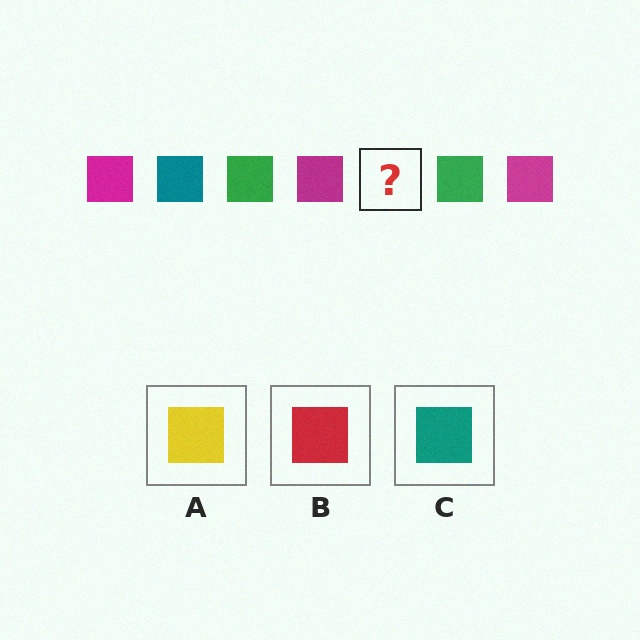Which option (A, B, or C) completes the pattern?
C.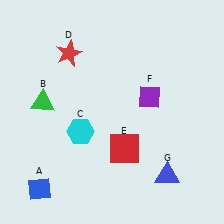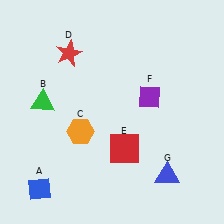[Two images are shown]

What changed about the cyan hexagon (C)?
In Image 1, C is cyan. In Image 2, it changed to orange.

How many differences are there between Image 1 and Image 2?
There is 1 difference between the two images.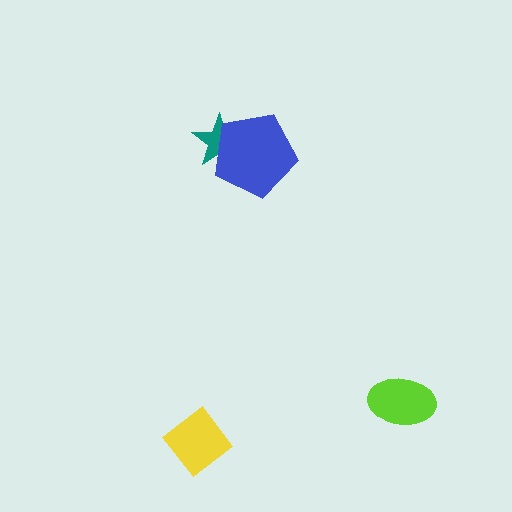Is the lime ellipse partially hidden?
No, no other shape covers it.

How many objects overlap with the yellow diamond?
0 objects overlap with the yellow diamond.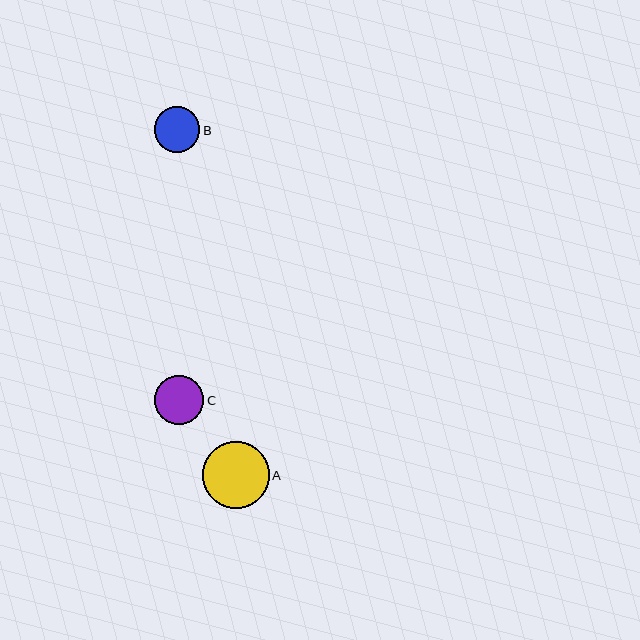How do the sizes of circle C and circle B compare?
Circle C and circle B are approximately the same size.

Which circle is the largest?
Circle A is the largest with a size of approximately 67 pixels.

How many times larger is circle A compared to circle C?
Circle A is approximately 1.4 times the size of circle C.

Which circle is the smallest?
Circle B is the smallest with a size of approximately 46 pixels.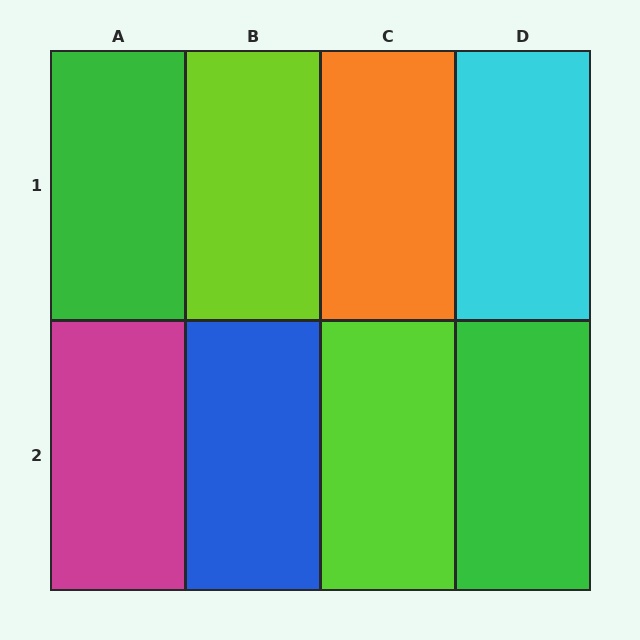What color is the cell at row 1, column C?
Orange.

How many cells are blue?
1 cell is blue.